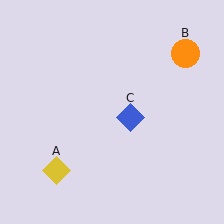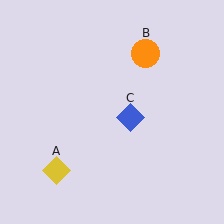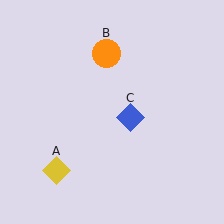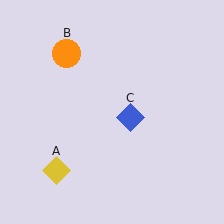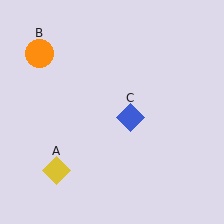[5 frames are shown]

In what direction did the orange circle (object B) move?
The orange circle (object B) moved left.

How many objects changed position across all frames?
1 object changed position: orange circle (object B).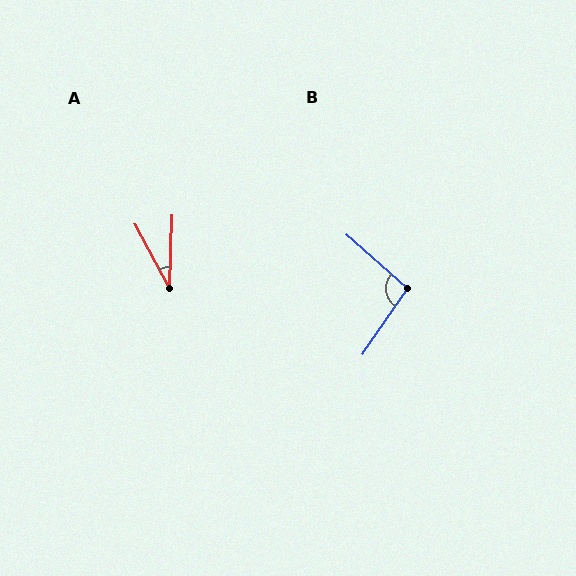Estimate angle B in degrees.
Approximately 97 degrees.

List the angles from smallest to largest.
A (30°), B (97°).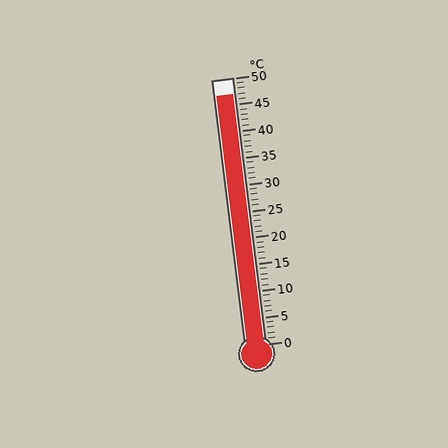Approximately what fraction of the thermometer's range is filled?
The thermometer is filled to approximately 95% of its range.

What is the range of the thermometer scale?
The thermometer scale ranges from 0°C to 50°C.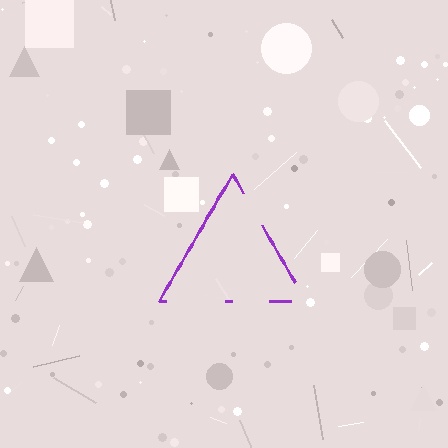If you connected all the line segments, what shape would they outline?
They would outline a triangle.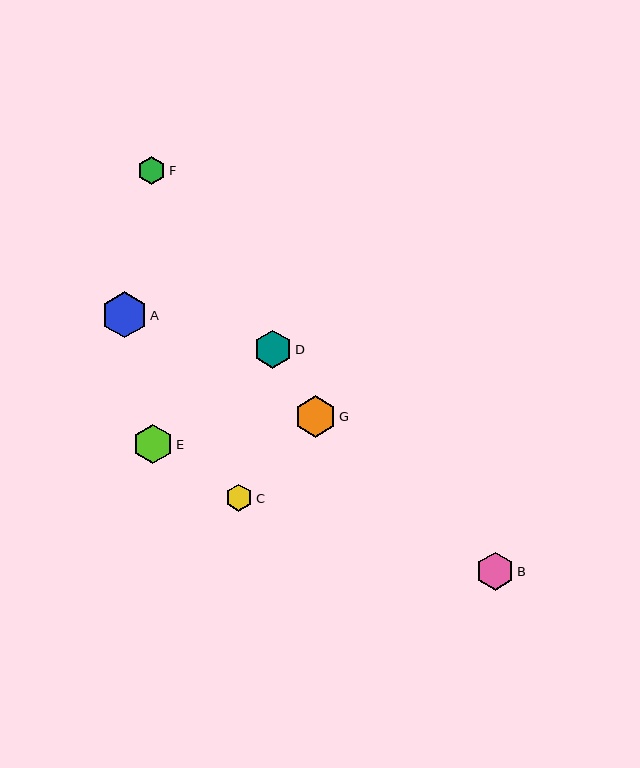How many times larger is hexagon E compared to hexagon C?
Hexagon E is approximately 1.4 times the size of hexagon C.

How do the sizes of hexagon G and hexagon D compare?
Hexagon G and hexagon D are approximately the same size.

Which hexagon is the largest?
Hexagon A is the largest with a size of approximately 46 pixels.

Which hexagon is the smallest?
Hexagon C is the smallest with a size of approximately 27 pixels.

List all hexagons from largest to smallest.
From largest to smallest: A, G, E, D, B, F, C.